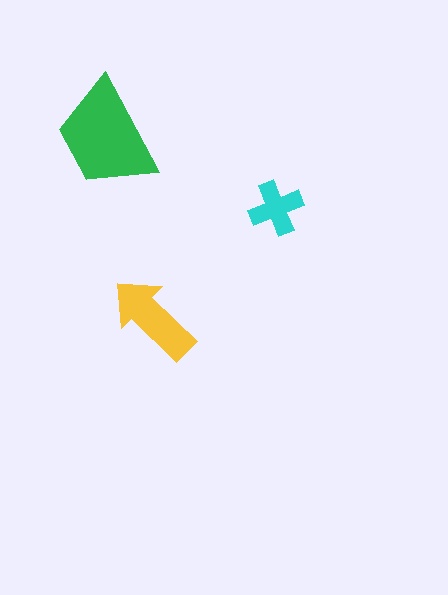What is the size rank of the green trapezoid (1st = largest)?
1st.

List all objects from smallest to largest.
The cyan cross, the yellow arrow, the green trapezoid.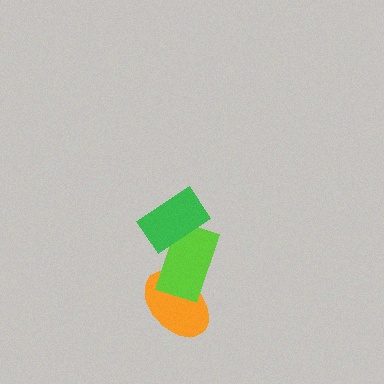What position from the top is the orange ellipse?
The orange ellipse is 3rd from the top.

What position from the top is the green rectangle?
The green rectangle is 1st from the top.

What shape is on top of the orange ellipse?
The lime rectangle is on top of the orange ellipse.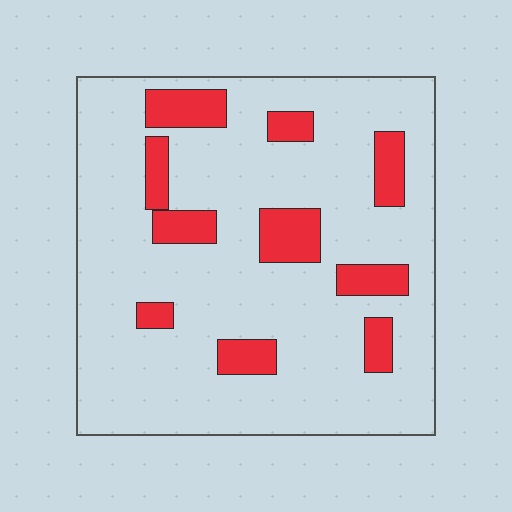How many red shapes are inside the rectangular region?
10.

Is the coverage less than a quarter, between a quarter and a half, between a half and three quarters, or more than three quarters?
Less than a quarter.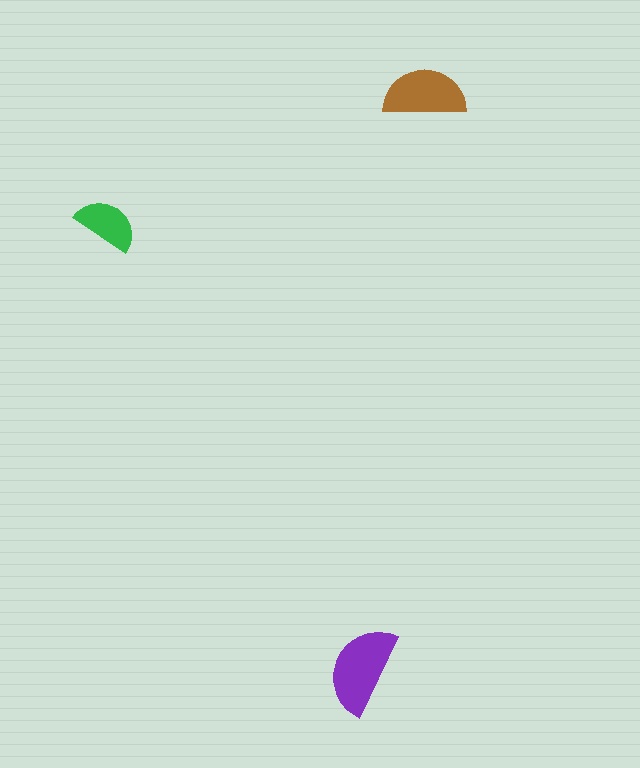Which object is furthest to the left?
The green semicircle is leftmost.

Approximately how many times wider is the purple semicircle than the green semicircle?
About 1.5 times wider.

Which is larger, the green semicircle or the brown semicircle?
The brown one.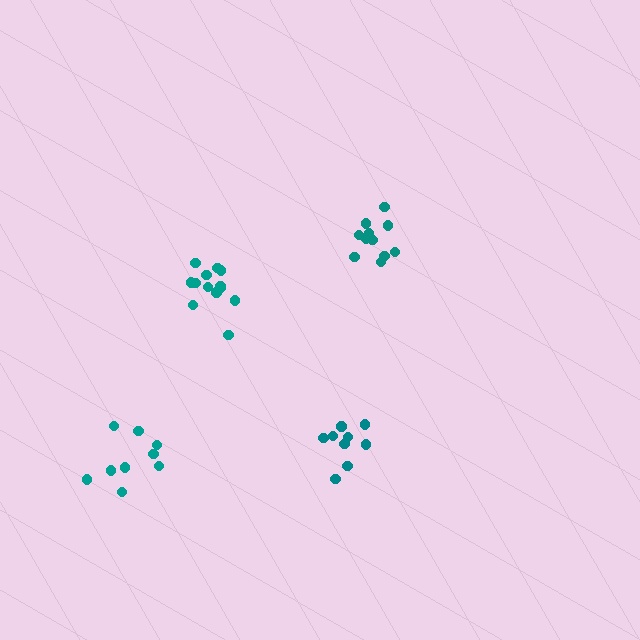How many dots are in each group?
Group 1: 9 dots, Group 2: 9 dots, Group 3: 13 dots, Group 4: 11 dots (42 total).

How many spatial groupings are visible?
There are 4 spatial groupings.